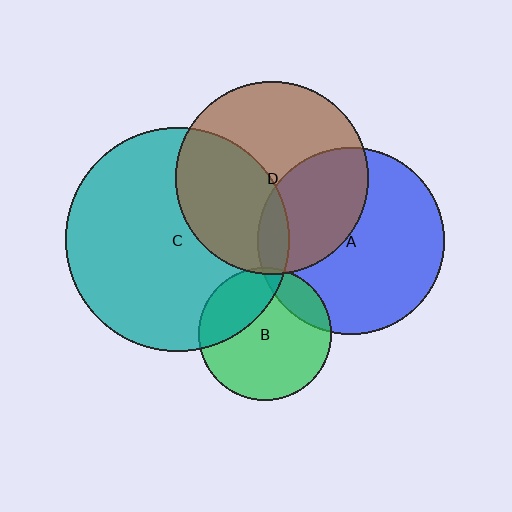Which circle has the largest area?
Circle C (teal).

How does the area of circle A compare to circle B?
Approximately 2.0 times.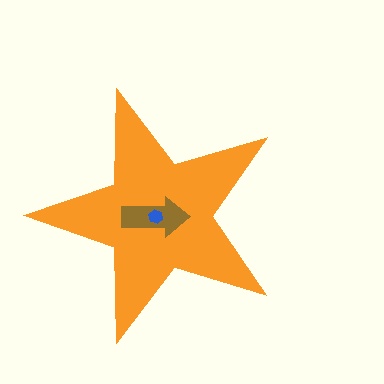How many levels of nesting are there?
3.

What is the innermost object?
The blue hexagon.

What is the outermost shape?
The orange star.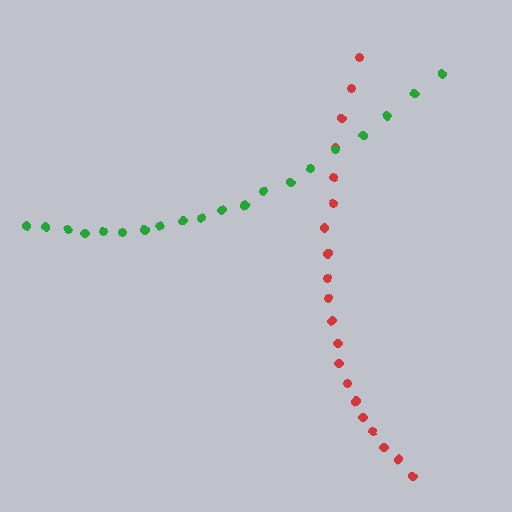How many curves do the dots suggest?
There are 2 distinct paths.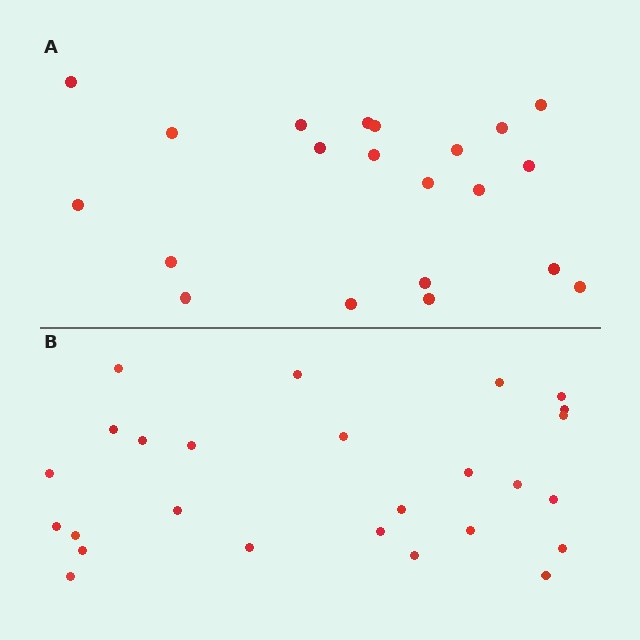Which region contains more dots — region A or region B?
Region B (the bottom region) has more dots.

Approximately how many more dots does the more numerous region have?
Region B has about 5 more dots than region A.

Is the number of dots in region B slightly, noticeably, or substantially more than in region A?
Region B has only slightly more — the two regions are fairly close. The ratio is roughly 1.2 to 1.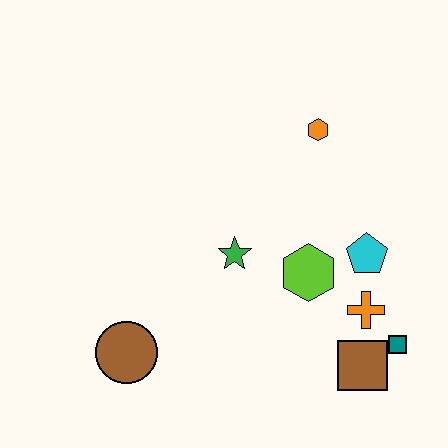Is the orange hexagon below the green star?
No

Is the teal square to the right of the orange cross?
Yes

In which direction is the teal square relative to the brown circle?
The teal square is to the right of the brown circle.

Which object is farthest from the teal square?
The brown circle is farthest from the teal square.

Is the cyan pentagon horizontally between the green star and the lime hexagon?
No